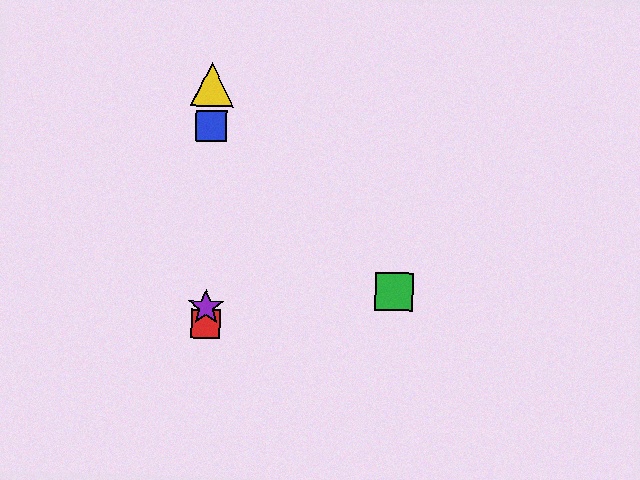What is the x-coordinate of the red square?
The red square is at x≈206.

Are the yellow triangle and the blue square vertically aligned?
Yes, both are at x≈212.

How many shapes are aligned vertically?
4 shapes (the red square, the blue square, the yellow triangle, the purple star) are aligned vertically.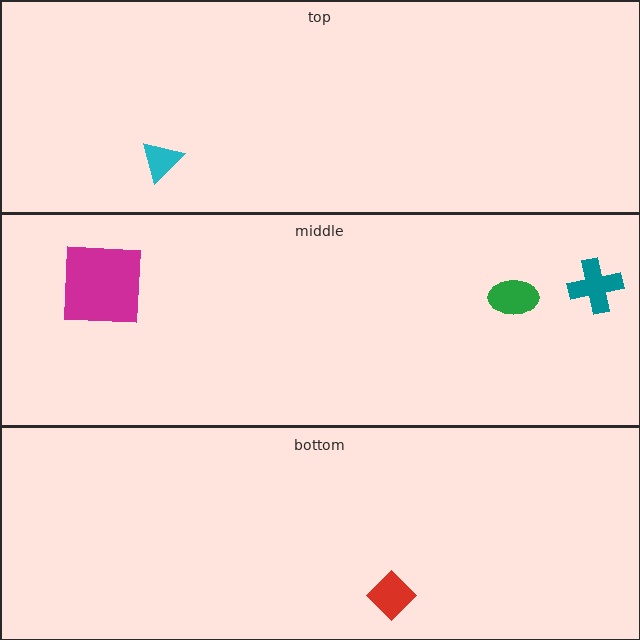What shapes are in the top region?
The cyan triangle.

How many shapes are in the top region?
1.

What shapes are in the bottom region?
The red diamond.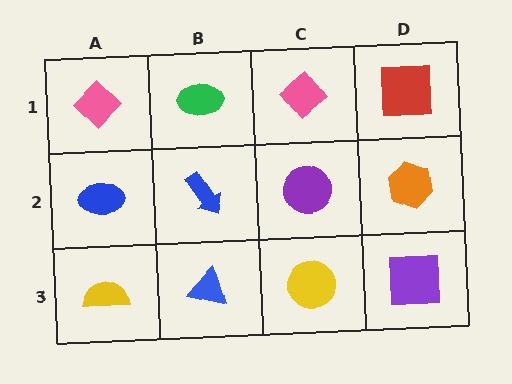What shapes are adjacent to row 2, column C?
A pink diamond (row 1, column C), a yellow circle (row 3, column C), a blue arrow (row 2, column B), an orange hexagon (row 2, column D).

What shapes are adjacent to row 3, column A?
A blue ellipse (row 2, column A), a blue triangle (row 3, column B).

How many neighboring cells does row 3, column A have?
2.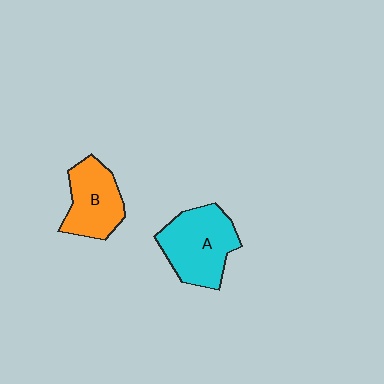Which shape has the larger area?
Shape A (cyan).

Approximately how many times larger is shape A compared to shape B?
Approximately 1.3 times.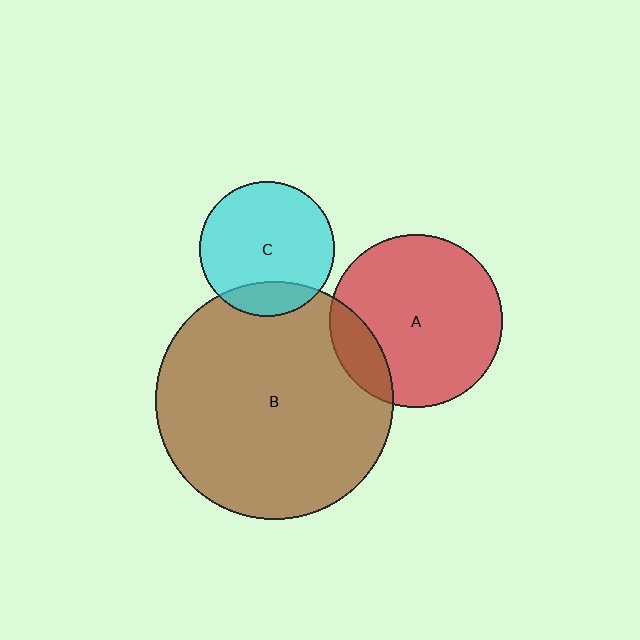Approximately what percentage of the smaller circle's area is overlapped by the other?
Approximately 15%.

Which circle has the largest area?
Circle B (brown).